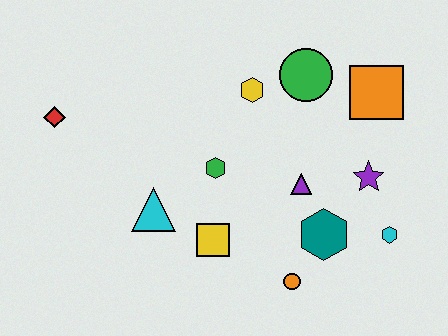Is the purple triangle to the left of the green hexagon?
No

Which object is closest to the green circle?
The yellow hexagon is closest to the green circle.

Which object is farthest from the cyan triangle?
The orange square is farthest from the cyan triangle.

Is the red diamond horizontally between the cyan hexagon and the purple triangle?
No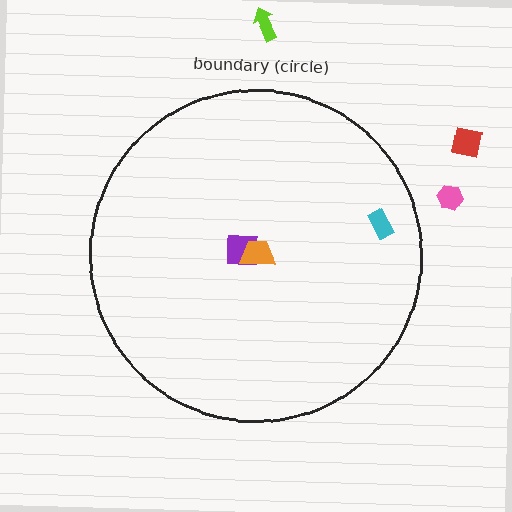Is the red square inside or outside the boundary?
Outside.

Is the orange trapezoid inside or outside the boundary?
Inside.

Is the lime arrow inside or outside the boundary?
Outside.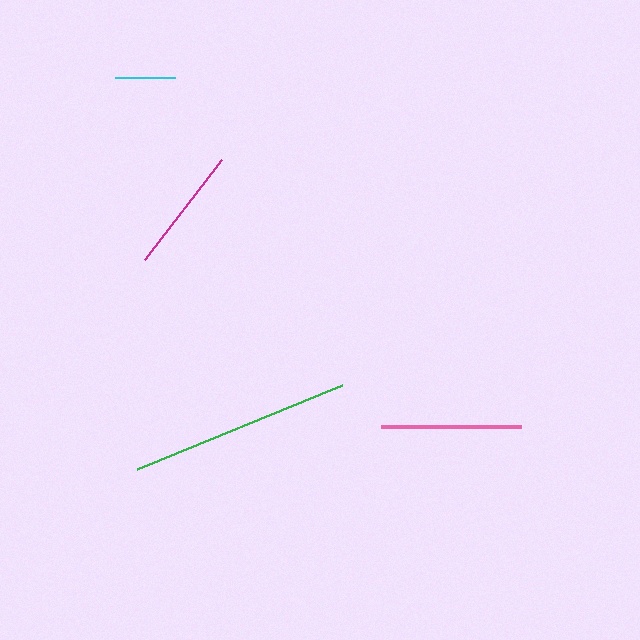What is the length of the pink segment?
The pink segment is approximately 141 pixels long.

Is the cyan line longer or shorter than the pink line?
The pink line is longer than the cyan line.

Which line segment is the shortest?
The cyan line is the shortest at approximately 60 pixels.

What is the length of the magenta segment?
The magenta segment is approximately 126 pixels long.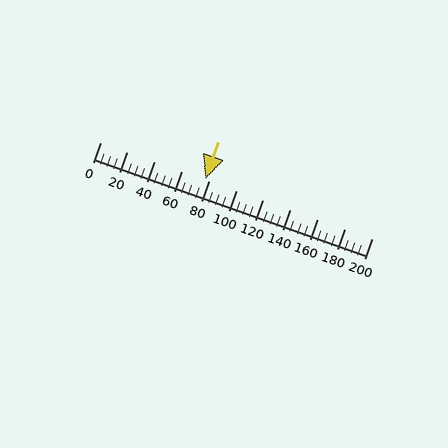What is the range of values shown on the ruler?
The ruler shows values from 0 to 200.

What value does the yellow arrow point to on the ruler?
The yellow arrow points to approximately 78.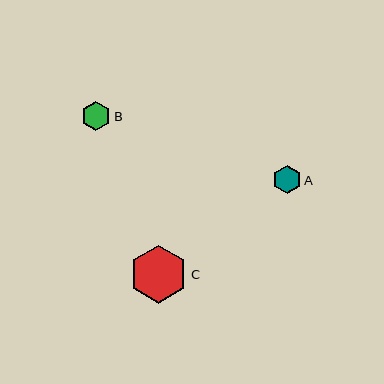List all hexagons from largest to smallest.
From largest to smallest: C, B, A.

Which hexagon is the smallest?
Hexagon A is the smallest with a size of approximately 28 pixels.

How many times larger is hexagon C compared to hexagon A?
Hexagon C is approximately 2.1 times the size of hexagon A.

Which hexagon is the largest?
Hexagon C is the largest with a size of approximately 58 pixels.